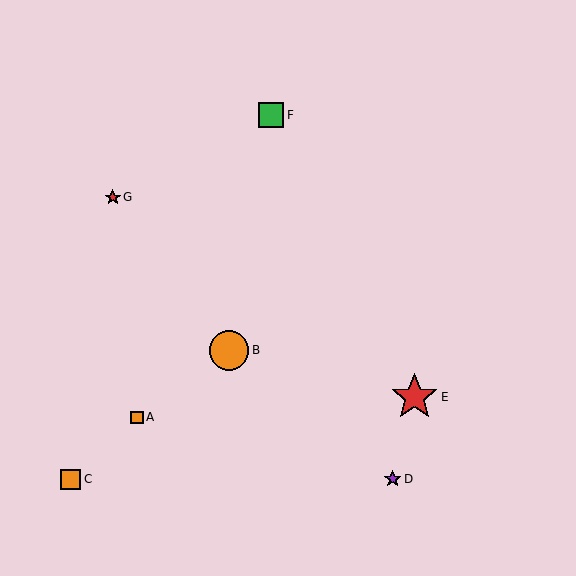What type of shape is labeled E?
Shape E is a red star.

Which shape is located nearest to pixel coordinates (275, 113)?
The green square (labeled F) at (271, 115) is nearest to that location.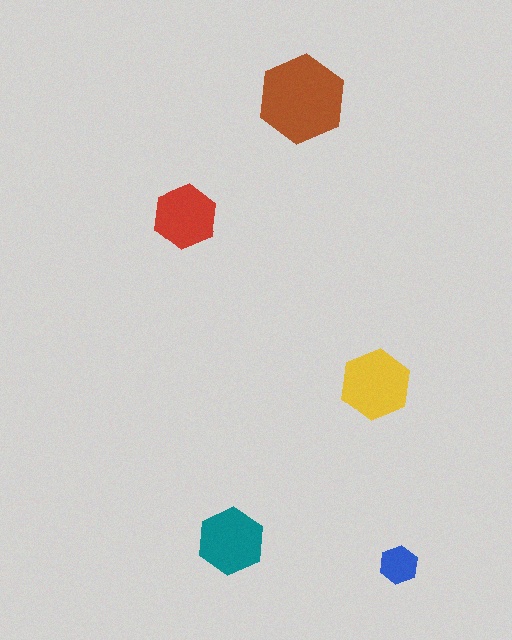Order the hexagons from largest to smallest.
the brown one, the yellow one, the teal one, the red one, the blue one.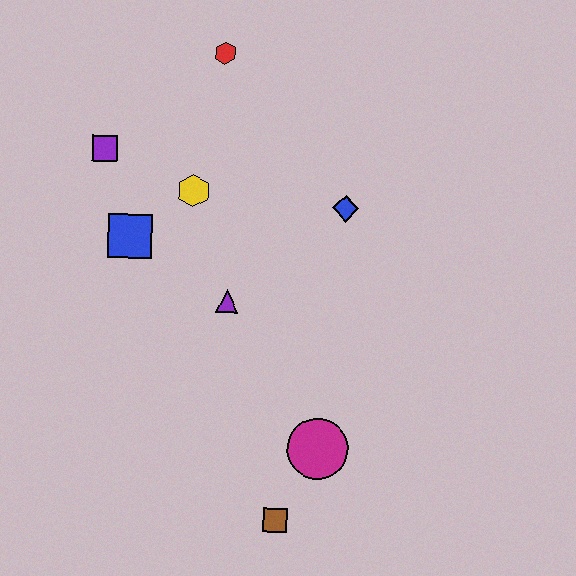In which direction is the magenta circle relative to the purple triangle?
The magenta circle is below the purple triangle.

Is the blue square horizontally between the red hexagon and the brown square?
No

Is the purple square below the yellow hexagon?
No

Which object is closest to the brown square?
The magenta circle is closest to the brown square.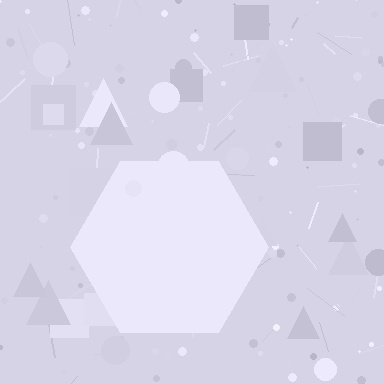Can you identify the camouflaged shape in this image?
The camouflaged shape is a hexagon.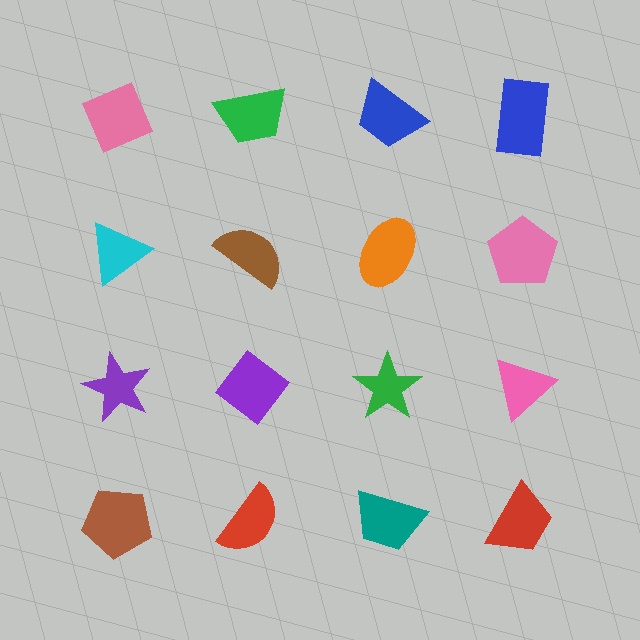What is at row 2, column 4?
A pink pentagon.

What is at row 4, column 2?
A red semicircle.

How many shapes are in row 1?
4 shapes.